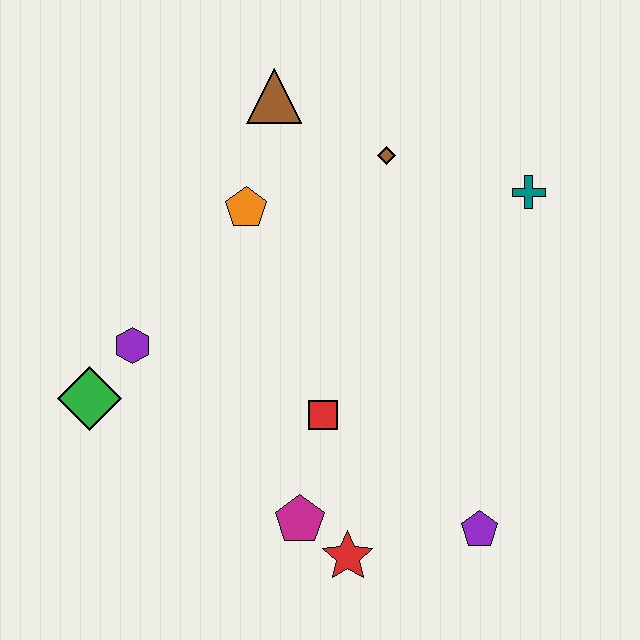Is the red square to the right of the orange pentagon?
Yes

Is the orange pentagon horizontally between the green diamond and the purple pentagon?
Yes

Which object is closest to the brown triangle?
The orange pentagon is closest to the brown triangle.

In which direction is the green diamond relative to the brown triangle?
The green diamond is below the brown triangle.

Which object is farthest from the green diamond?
The teal cross is farthest from the green diamond.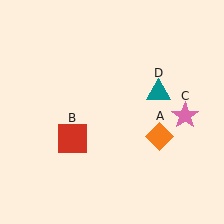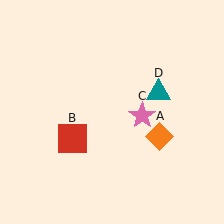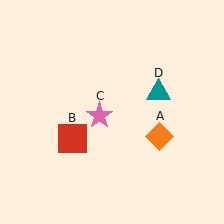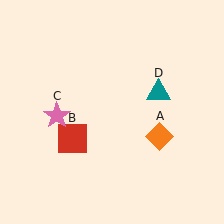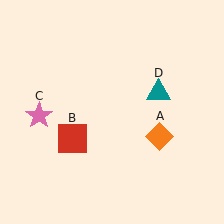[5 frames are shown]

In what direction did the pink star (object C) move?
The pink star (object C) moved left.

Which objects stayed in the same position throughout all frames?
Orange diamond (object A) and red square (object B) and teal triangle (object D) remained stationary.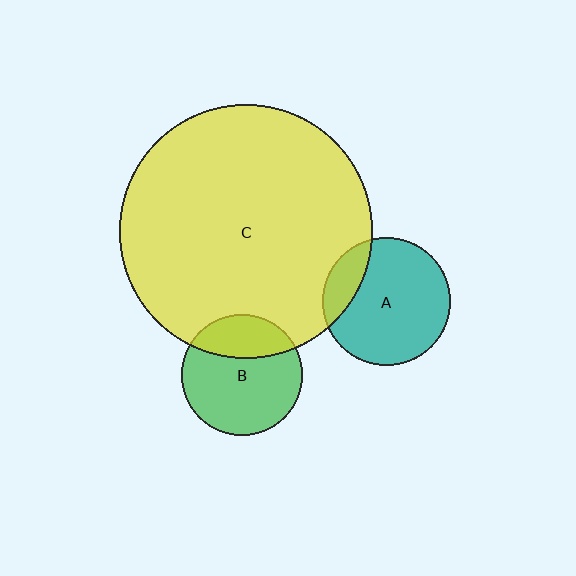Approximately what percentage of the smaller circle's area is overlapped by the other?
Approximately 30%.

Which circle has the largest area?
Circle C (yellow).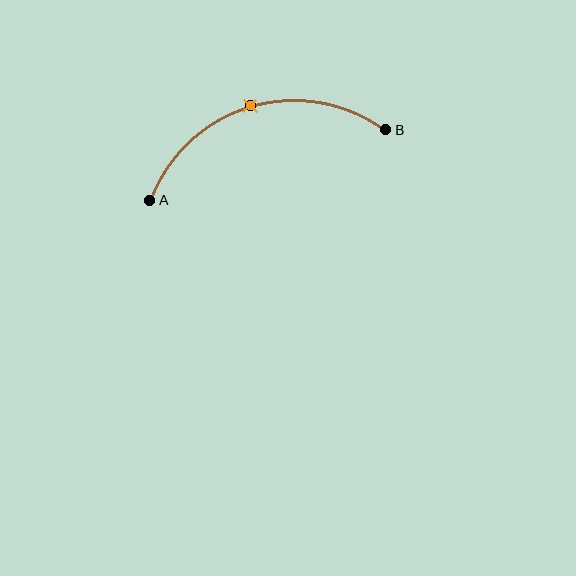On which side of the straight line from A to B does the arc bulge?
The arc bulges above the straight line connecting A and B.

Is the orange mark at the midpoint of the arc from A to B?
Yes. The orange mark lies on the arc at equal arc-length from both A and B — it is the arc midpoint.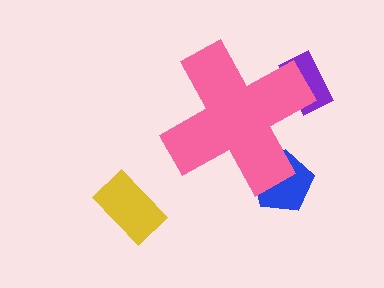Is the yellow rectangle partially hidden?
No, the yellow rectangle is fully visible.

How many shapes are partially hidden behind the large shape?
2 shapes are partially hidden.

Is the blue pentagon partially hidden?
Yes, the blue pentagon is partially hidden behind the pink cross.